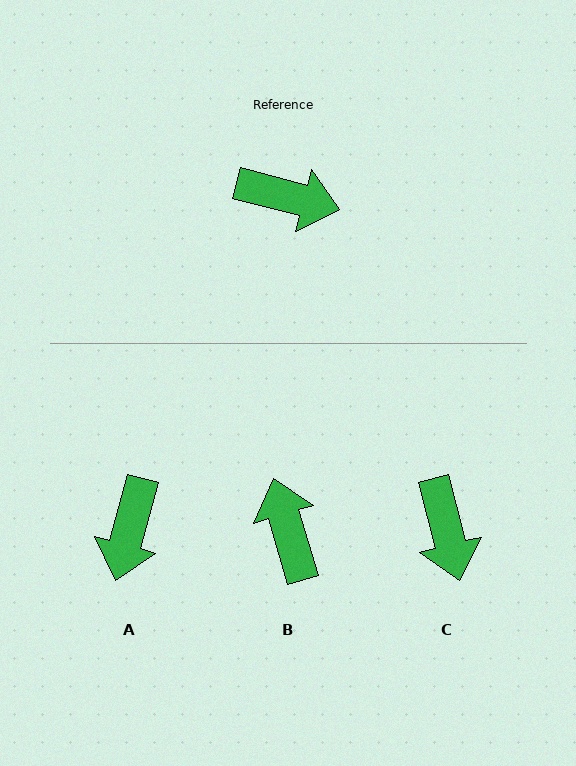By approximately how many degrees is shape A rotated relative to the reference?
Approximately 90 degrees clockwise.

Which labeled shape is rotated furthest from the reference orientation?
B, about 121 degrees away.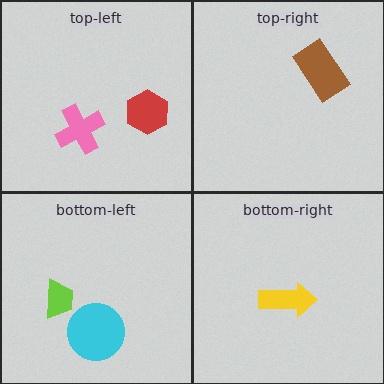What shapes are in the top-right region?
The brown rectangle.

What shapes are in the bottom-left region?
The lime trapezoid, the cyan circle.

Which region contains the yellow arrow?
The bottom-right region.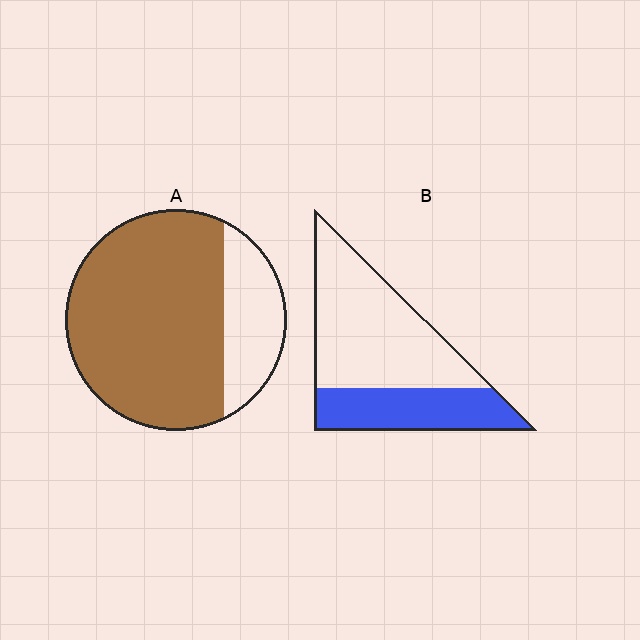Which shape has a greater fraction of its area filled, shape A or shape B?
Shape A.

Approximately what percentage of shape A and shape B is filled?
A is approximately 75% and B is approximately 35%.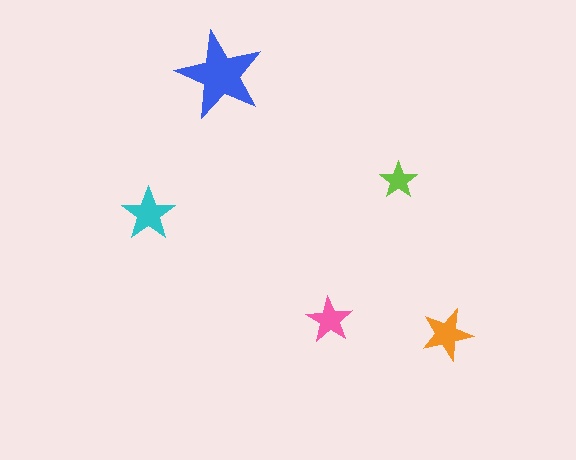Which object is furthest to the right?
The orange star is rightmost.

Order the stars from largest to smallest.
the blue one, the cyan one, the orange one, the pink one, the lime one.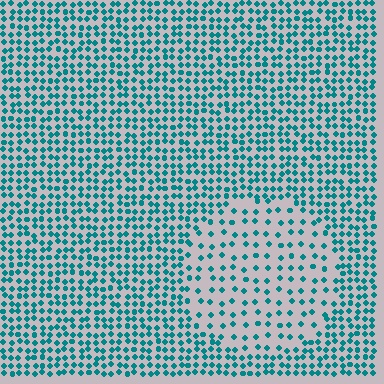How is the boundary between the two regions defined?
The boundary is defined by a change in element density (approximately 2.2x ratio). All elements are the same color, size, and shape.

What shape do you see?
I see a circle.